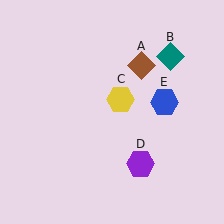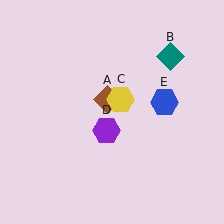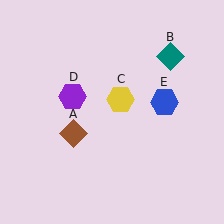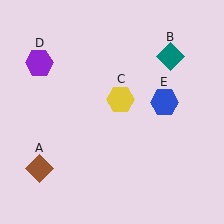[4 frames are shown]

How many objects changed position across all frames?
2 objects changed position: brown diamond (object A), purple hexagon (object D).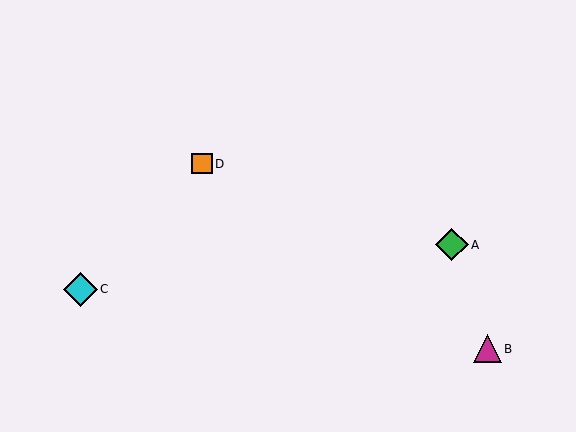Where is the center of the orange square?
The center of the orange square is at (202, 164).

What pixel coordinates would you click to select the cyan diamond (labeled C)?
Click at (80, 289) to select the cyan diamond C.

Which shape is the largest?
The cyan diamond (labeled C) is the largest.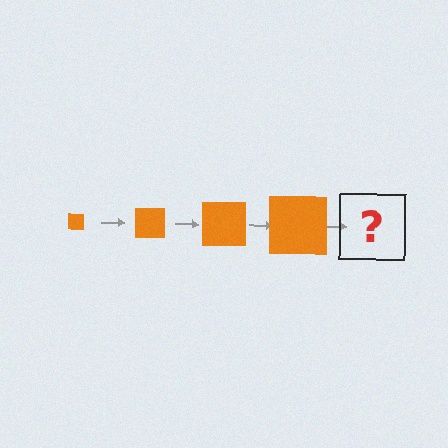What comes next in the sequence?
The next element should be an orange square, larger than the previous one.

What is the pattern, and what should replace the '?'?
The pattern is that the square gets progressively larger each step. The '?' should be an orange square, larger than the previous one.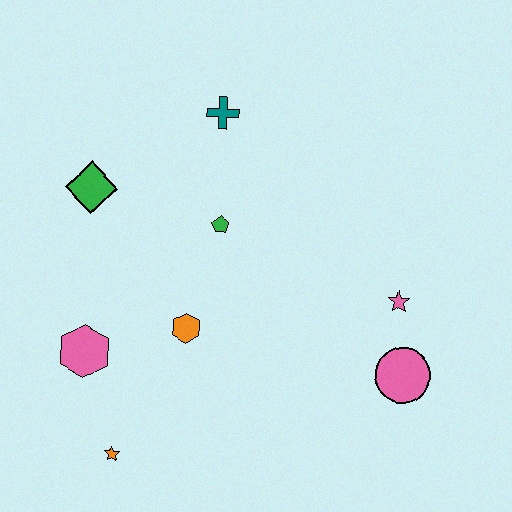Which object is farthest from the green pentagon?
The orange star is farthest from the green pentagon.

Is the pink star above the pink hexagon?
Yes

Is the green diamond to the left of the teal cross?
Yes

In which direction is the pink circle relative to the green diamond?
The pink circle is to the right of the green diamond.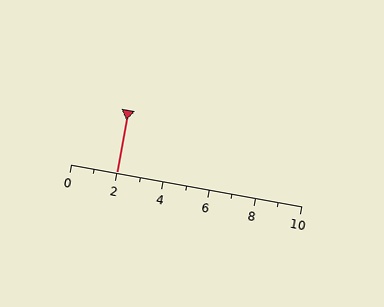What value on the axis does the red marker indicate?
The marker indicates approximately 2.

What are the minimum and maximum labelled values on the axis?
The axis runs from 0 to 10.